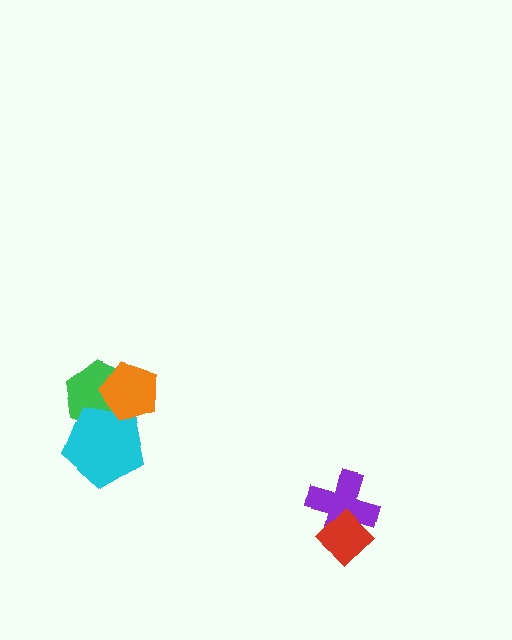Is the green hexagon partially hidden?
Yes, it is partially covered by another shape.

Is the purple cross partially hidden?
Yes, it is partially covered by another shape.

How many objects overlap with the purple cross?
1 object overlaps with the purple cross.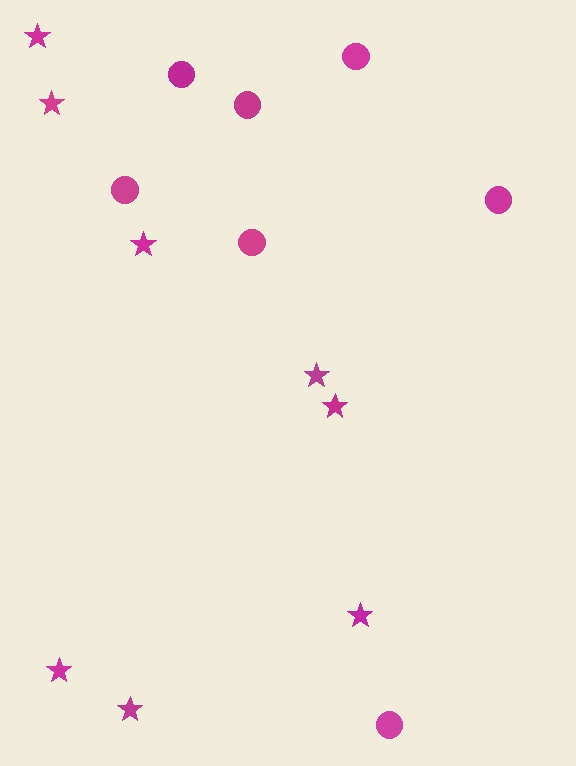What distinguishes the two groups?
There are 2 groups: one group of stars (8) and one group of circles (7).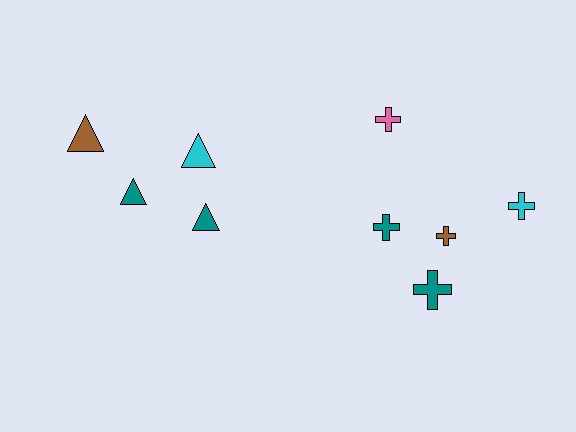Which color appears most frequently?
Teal, with 4 objects.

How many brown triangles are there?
There is 1 brown triangle.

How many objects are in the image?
There are 9 objects.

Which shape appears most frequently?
Cross, with 5 objects.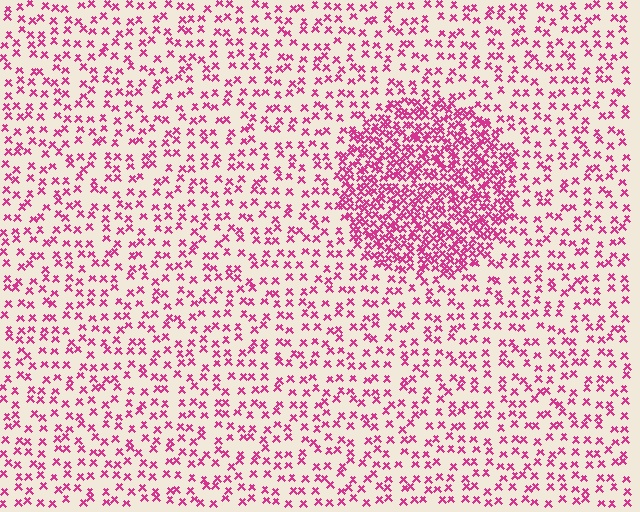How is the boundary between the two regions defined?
The boundary is defined by a change in element density (approximately 2.7x ratio). All elements are the same color, size, and shape.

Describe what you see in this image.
The image contains small magenta elements arranged at two different densities. A circle-shaped region is visible where the elements are more densely packed than the surrounding area.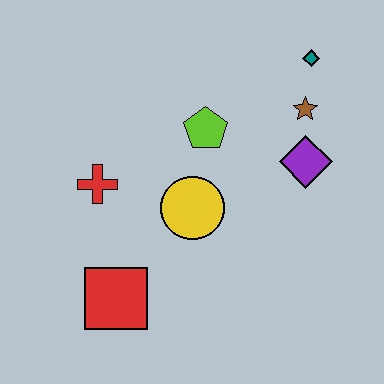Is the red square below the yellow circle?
Yes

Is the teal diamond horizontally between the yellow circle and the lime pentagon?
No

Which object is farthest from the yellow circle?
The teal diamond is farthest from the yellow circle.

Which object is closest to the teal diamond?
The brown star is closest to the teal diamond.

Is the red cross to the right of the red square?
No